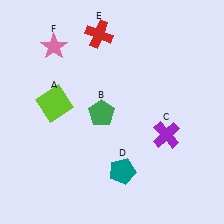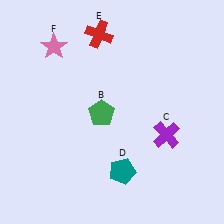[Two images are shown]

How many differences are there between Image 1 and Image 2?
There is 1 difference between the two images.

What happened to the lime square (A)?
The lime square (A) was removed in Image 2. It was in the top-left area of Image 1.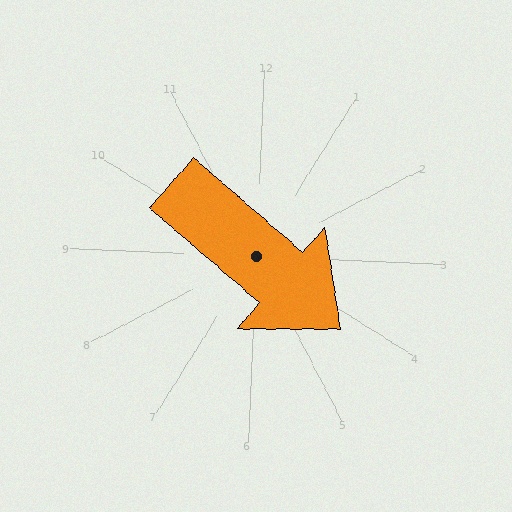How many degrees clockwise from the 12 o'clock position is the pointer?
Approximately 128 degrees.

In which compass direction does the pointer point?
Southeast.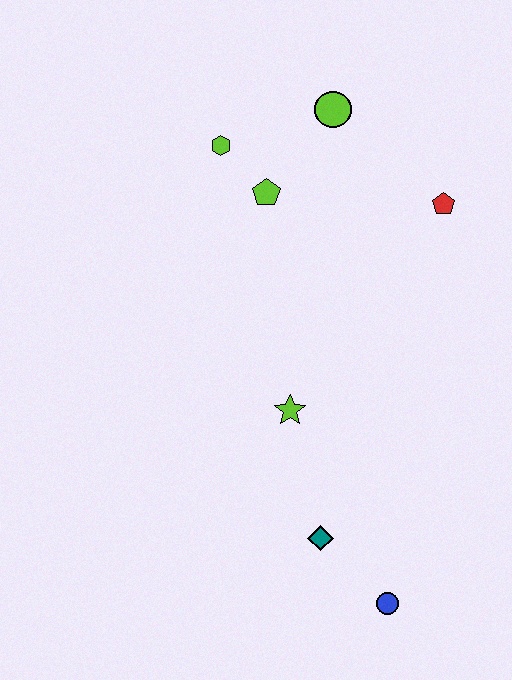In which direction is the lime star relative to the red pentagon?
The lime star is below the red pentagon.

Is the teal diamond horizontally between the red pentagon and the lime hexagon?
Yes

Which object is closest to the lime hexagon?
The lime pentagon is closest to the lime hexagon.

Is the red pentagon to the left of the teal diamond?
No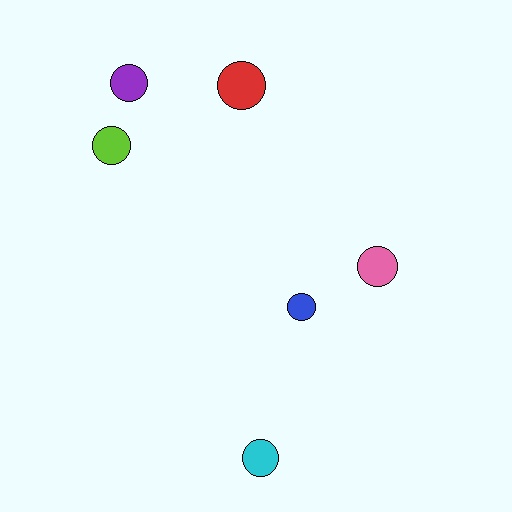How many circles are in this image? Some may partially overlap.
There are 6 circles.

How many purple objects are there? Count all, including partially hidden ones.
There is 1 purple object.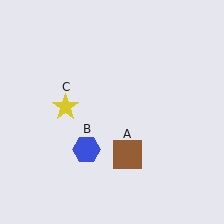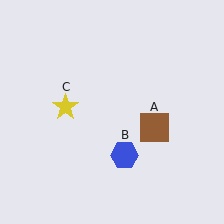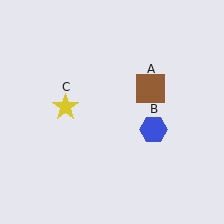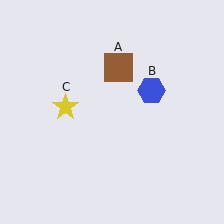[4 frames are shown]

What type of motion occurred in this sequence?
The brown square (object A), blue hexagon (object B) rotated counterclockwise around the center of the scene.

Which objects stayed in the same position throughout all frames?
Yellow star (object C) remained stationary.